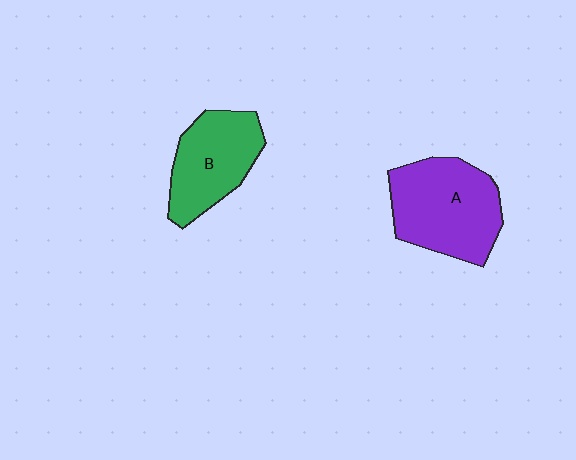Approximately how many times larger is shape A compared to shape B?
Approximately 1.3 times.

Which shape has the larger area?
Shape A (purple).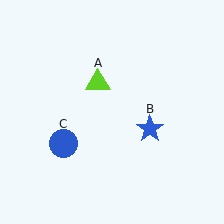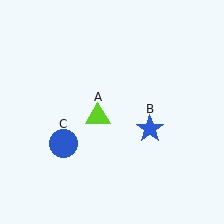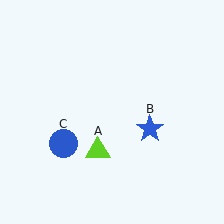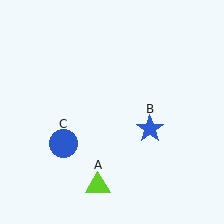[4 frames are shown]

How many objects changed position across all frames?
1 object changed position: lime triangle (object A).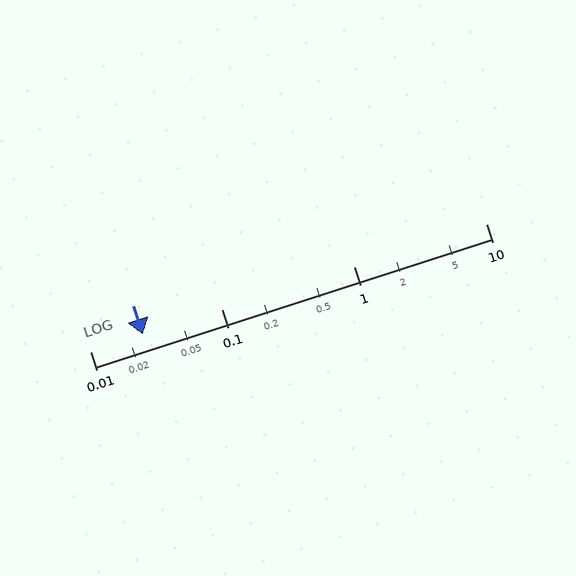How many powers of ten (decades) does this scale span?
The scale spans 3 decades, from 0.01 to 10.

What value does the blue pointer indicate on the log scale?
The pointer indicates approximately 0.025.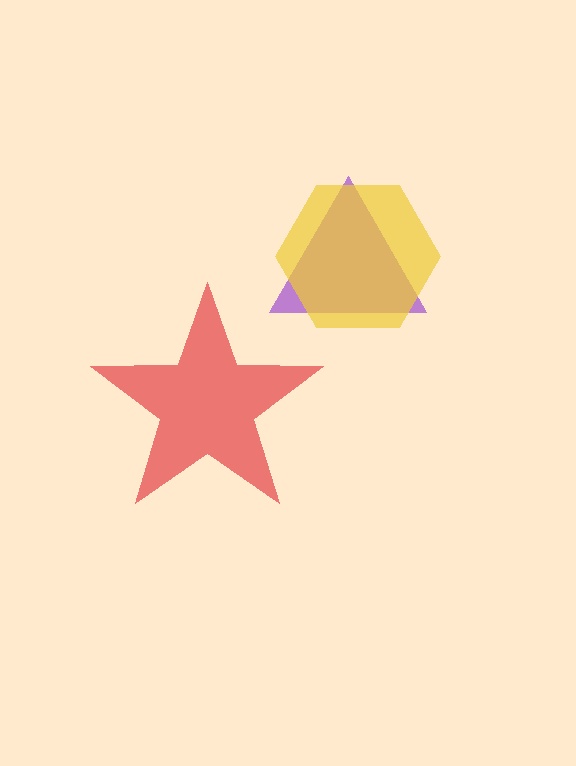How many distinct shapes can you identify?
There are 3 distinct shapes: a purple triangle, a yellow hexagon, a red star.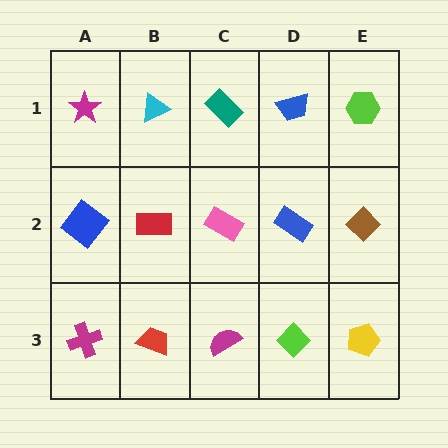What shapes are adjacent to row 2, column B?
A cyan triangle (row 1, column B), a red trapezoid (row 3, column B), a blue diamond (row 2, column A), a pink rectangle (row 2, column C).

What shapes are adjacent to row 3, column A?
A blue diamond (row 2, column A), a red trapezoid (row 3, column B).